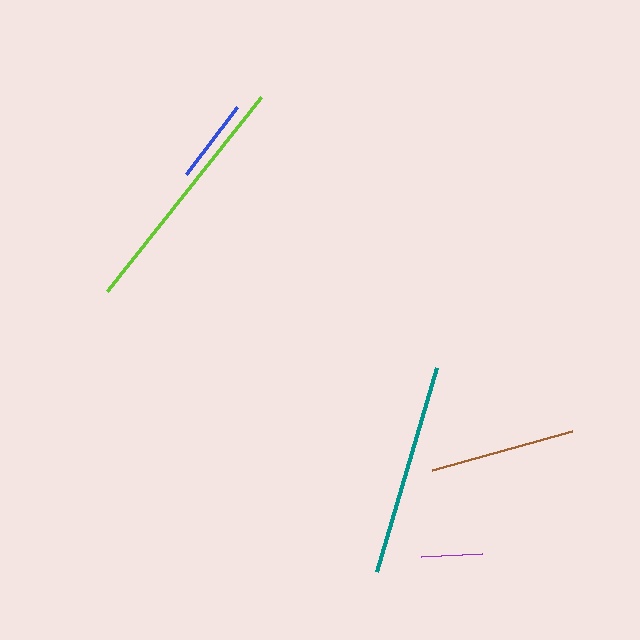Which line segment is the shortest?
The purple line is the shortest at approximately 60 pixels.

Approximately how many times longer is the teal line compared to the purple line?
The teal line is approximately 3.5 times the length of the purple line.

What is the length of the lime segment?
The lime segment is approximately 248 pixels long.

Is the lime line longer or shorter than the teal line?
The lime line is longer than the teal line.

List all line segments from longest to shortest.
From longest to shortest: lime, teal, brown, blue, purple.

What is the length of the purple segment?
The purple segment is approximately 60 pixels long.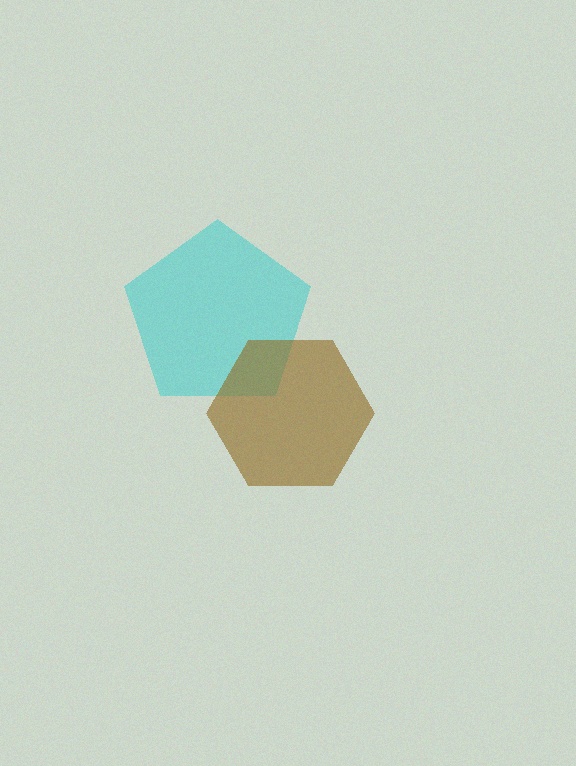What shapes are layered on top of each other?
The layered shapes are: a cyan pentagon, a brown hexagon.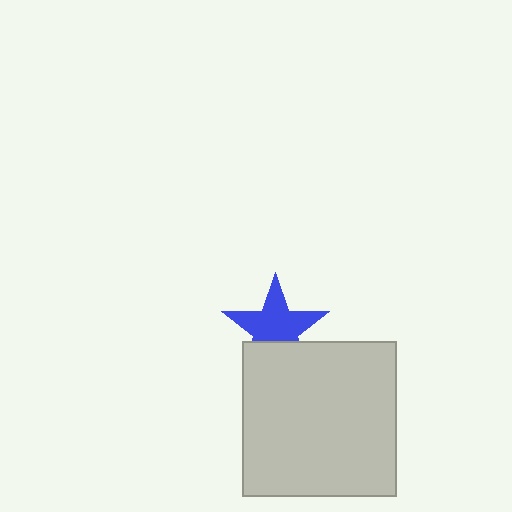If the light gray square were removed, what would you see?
You would see the complete blue star.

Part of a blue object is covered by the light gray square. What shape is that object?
It is a star.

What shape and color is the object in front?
The object in front is a light gray square.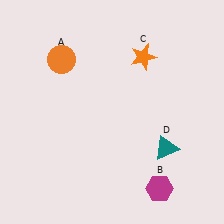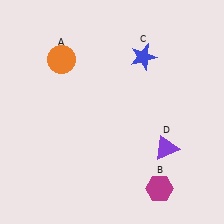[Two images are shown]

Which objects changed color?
C changed from orange to blue. D changed from teal to purple.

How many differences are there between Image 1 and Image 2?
There are 2 differences between the two images.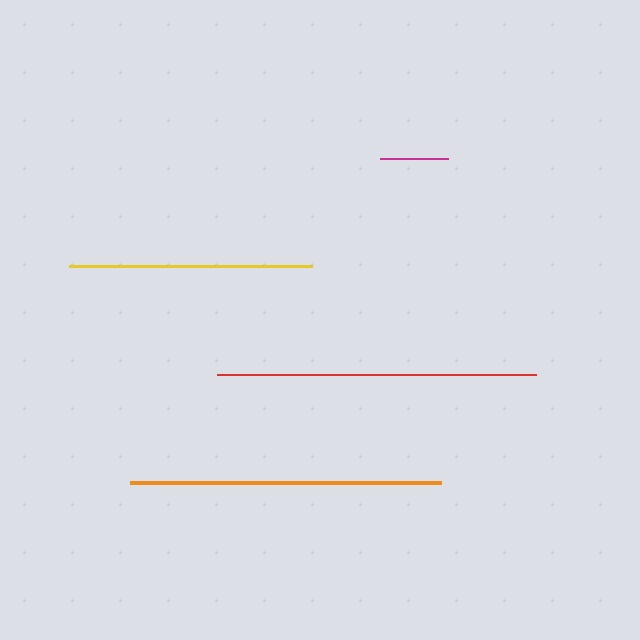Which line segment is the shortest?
The magenta line is the shortest at approximately 68 pixels.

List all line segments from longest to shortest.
From longest to shortest: red, orange, yellow, magenta.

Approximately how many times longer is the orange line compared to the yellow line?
The orange line is approximately 1.3 times the length of the yellow line.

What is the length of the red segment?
The red segment is approximately 319 pixels long.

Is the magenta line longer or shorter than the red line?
The red line is longer than the magenta line.